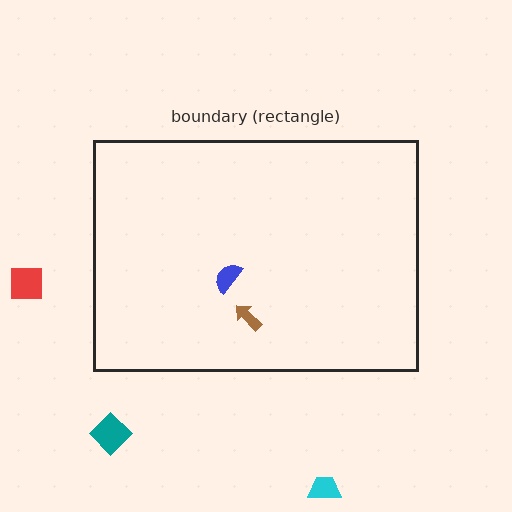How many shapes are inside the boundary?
2 inside, 3 outside.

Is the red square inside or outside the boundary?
Outside.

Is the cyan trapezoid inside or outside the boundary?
Outside.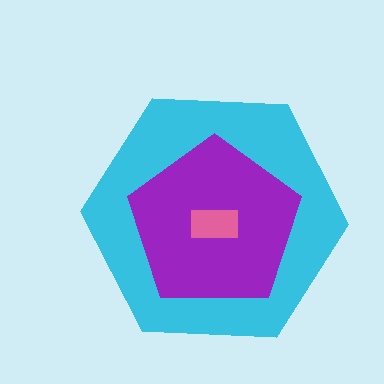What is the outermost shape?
The cyan hexagon.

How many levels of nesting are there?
3.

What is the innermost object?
The pink rectangle.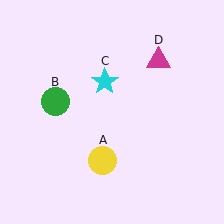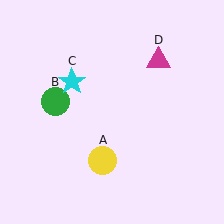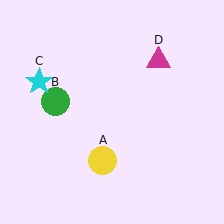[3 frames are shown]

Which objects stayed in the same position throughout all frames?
Yellow circle (object A) and green circle (object B) and magenta triangle (object D) remained stationary.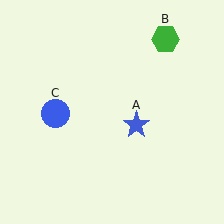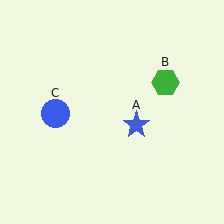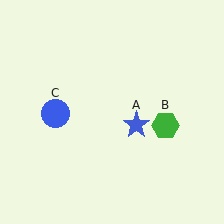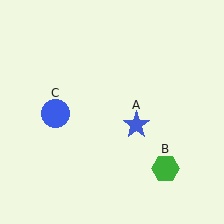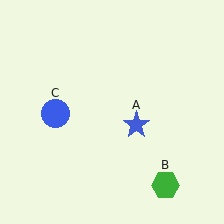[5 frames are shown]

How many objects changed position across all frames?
1 object changed position: green hexagon (object B).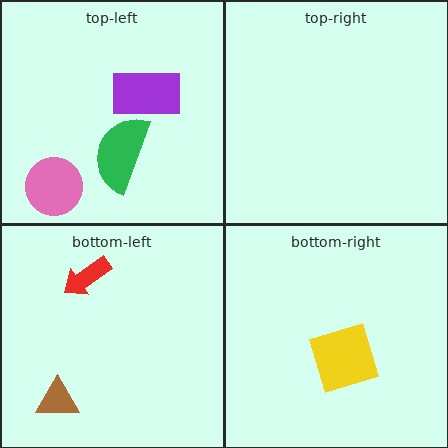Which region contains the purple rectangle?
The top-left region.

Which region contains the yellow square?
The bottom-right region.